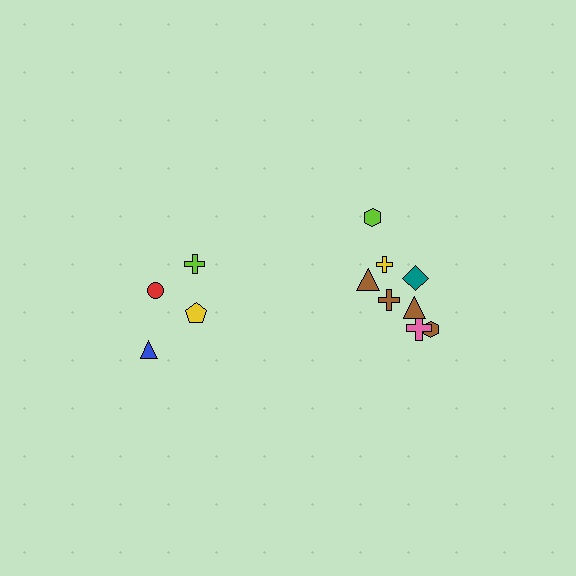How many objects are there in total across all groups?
There are 12 objects.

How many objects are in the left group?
There are 4 objects.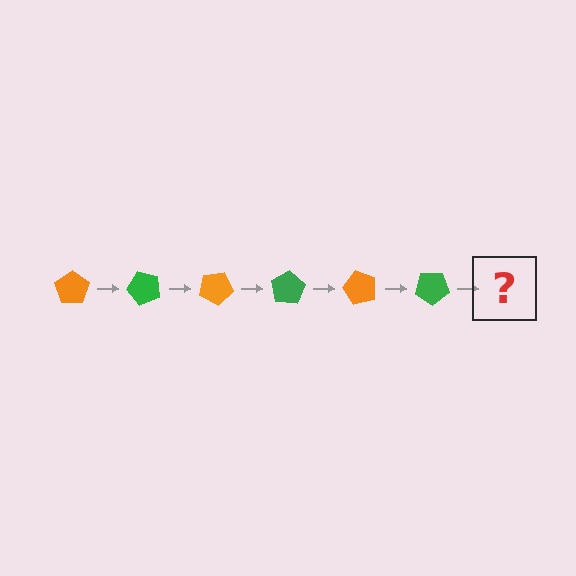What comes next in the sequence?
The next element should be an orange pentagon, rotated 300 degrees from the start.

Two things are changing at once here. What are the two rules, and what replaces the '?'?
The two rules are that it rotates 50 degrees each step and the color cycles through orange and green. The '?' should be an orange pentagon, rotated 300 degrees from the start.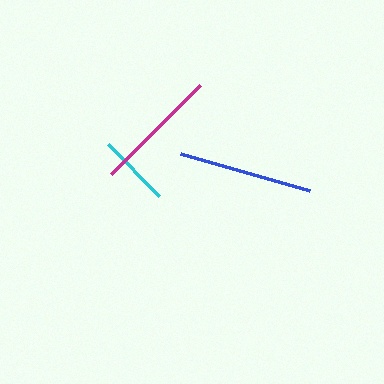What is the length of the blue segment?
The blue segment is approximately 134 pixels long.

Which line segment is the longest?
The blue line is the longest at approximately 134 pixels.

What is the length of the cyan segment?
The cyan segment is approximately 73 pixels long.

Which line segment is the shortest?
The cyan line is the shortest at approximately 73 pixels.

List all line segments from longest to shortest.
From longest to shortest: blue, magenta, cyan.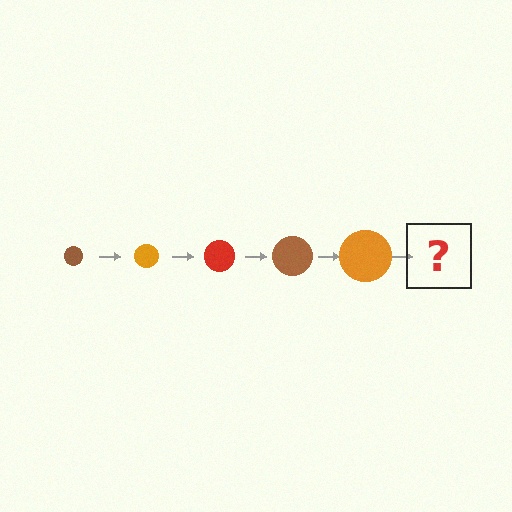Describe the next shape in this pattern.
It should be a red circle, larger than the previous one.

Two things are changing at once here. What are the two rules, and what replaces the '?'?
The two rules are that the circle grows larger each step and the color cycles through brown, orange, and red. The '?' should be a red circle, larger than the previous one.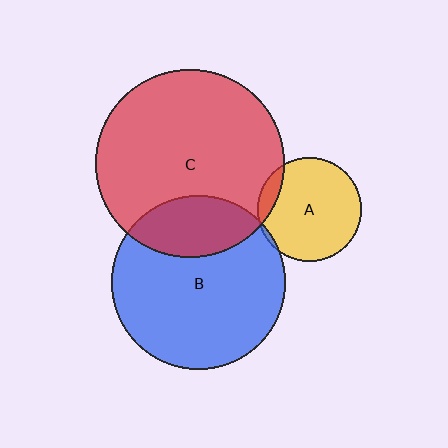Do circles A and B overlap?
Yes.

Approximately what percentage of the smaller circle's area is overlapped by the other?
Approximately 5%.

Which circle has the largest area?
Circle C (red).